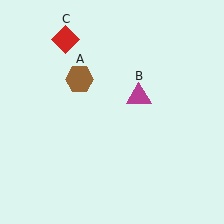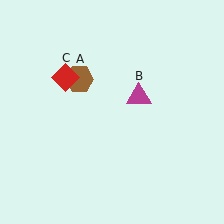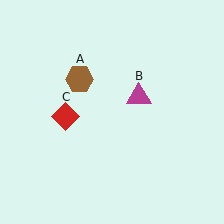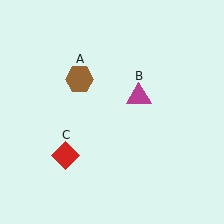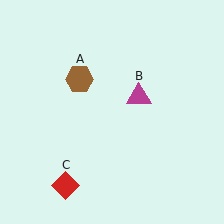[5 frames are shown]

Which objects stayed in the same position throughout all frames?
Brown hexagon (object A) and magenta triangle (object B) remained stationary.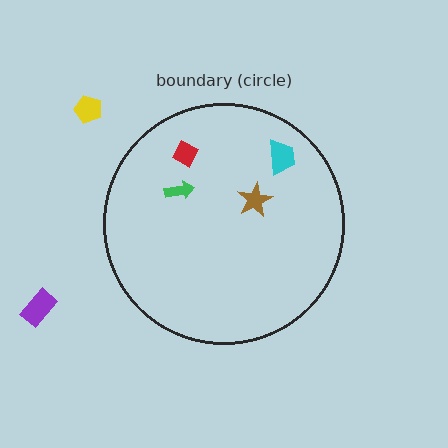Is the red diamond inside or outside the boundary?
Inside.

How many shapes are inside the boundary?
4 inside, 2 outside.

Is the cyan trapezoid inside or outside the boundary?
Inside.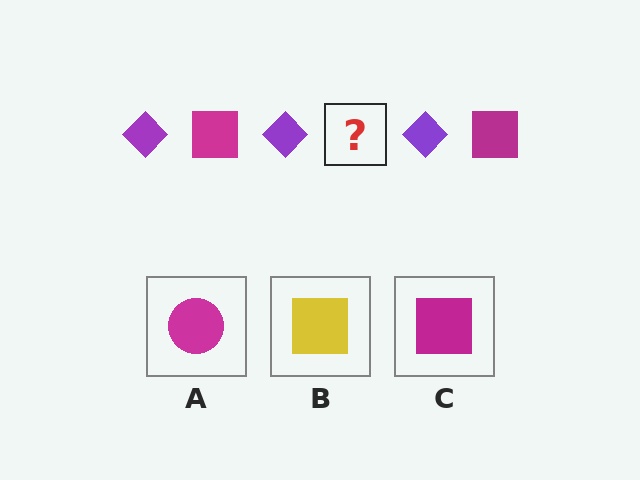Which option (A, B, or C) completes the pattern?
C.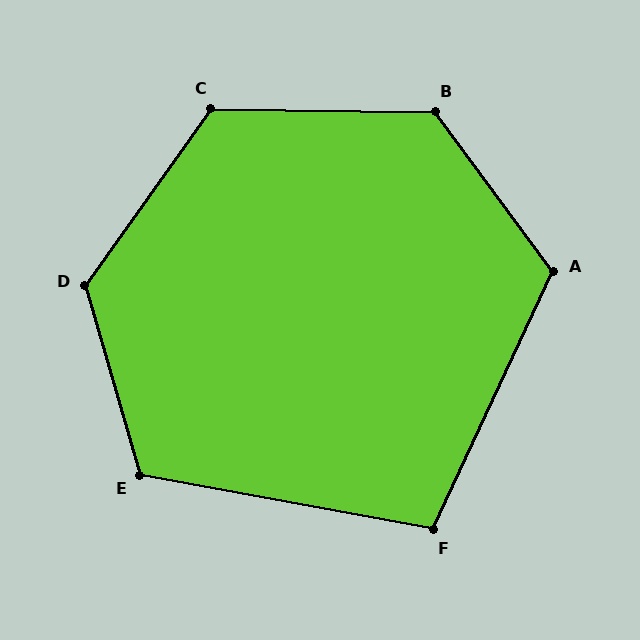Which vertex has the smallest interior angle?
F, at approximately 104 degrees.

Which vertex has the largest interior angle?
D, at approximately 128 degrees.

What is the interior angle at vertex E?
Approximately 117 degrees (obtuse).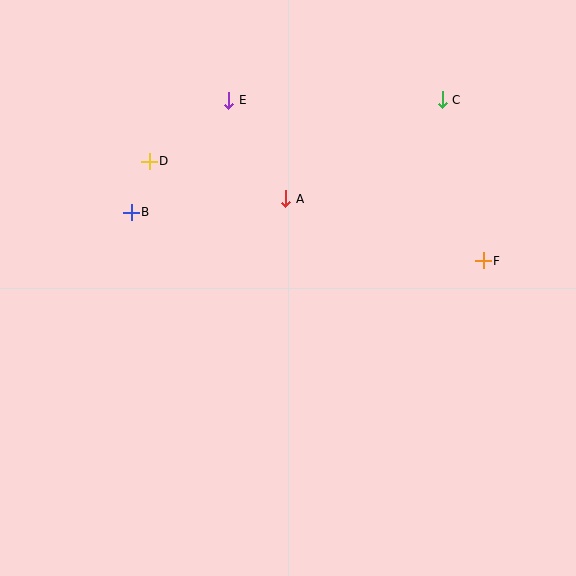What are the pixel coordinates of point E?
Point E is at (229, 100).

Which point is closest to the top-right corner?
Point C is closest to the top-right corner.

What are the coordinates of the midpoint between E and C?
The midpoint between E and C is at (335, 100).